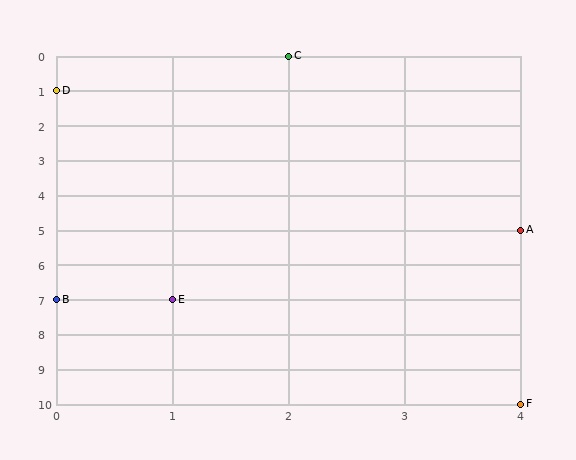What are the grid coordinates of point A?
Point A is at grid coordinates (4, 5).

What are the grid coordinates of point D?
Point D is at grid coordinates (0, 1).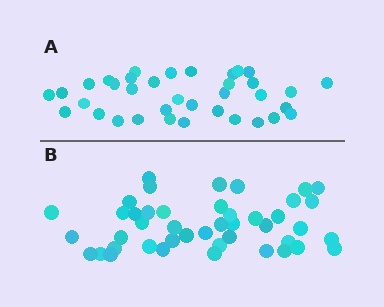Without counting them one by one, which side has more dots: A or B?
Region B (the bottom region) has more dots.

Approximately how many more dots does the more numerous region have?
Region B has roughly 8 or so more dots than region A.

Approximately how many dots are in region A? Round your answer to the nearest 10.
About 40 dots. (The exact count is 36, which rounds to 40.)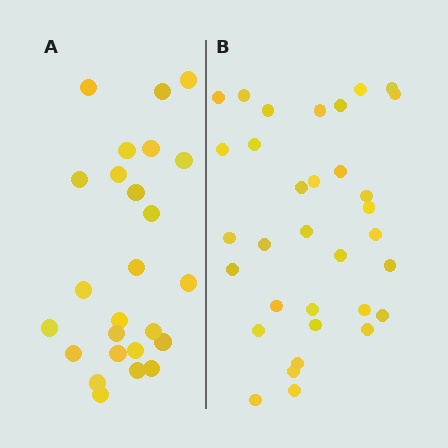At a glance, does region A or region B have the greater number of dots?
Region B (the right region) has more dots.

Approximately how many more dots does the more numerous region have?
Region B has roughly 8 or so more dots than region A.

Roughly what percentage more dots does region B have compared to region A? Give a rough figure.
About 30% more.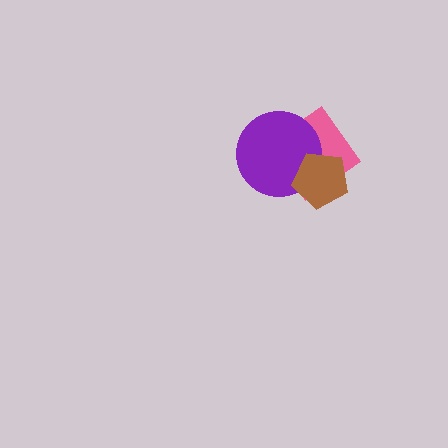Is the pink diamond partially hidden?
Yes, it is partially covered by another shape.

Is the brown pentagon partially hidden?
No, no other shape covers it.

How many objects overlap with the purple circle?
2 objects overlap with the purple circle.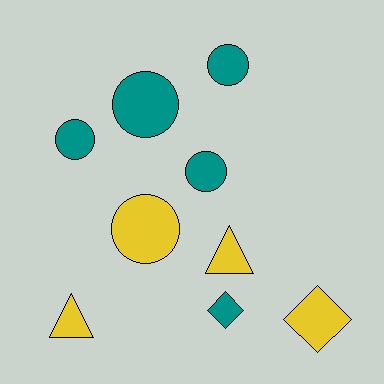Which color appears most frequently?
Teal, with 5 objects.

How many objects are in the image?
There are 9 objects.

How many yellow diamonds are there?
There is 1 yellow diamond.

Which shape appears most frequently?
Circle, with 5 objects.